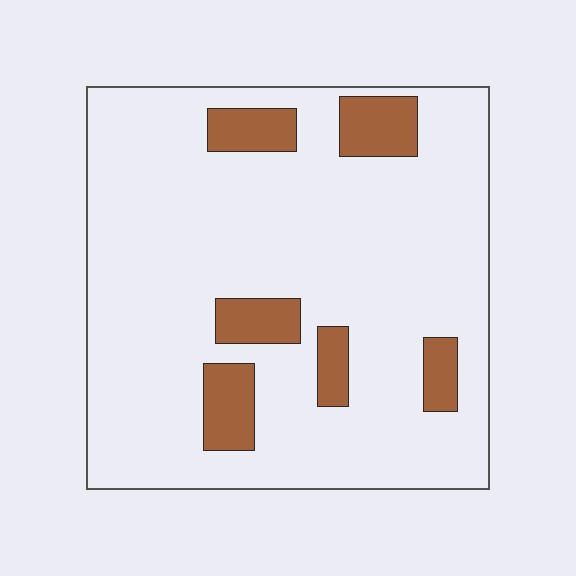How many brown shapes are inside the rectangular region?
6.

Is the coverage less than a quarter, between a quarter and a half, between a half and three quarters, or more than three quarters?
Less than a quarter.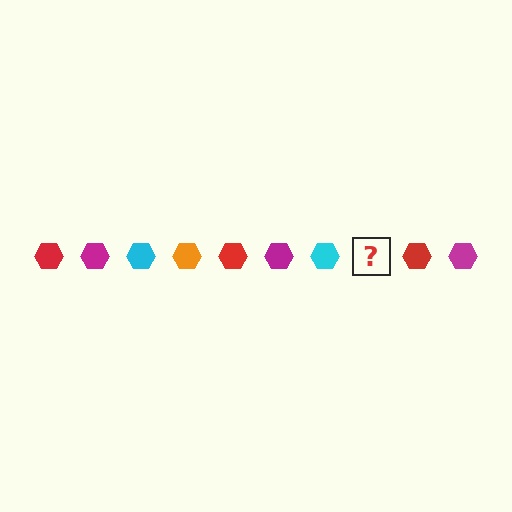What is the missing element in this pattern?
The missing element is an orange hexagon.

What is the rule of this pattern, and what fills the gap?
The rule is that the pattern cycles through red, magenta, cyan, orange hexagons. The gap should be filled with an orange hexagon.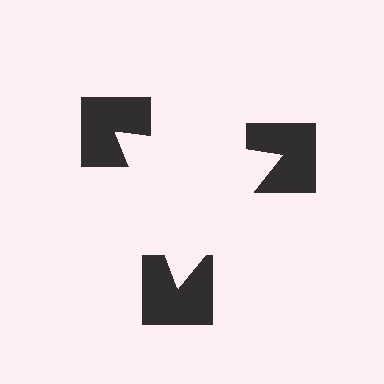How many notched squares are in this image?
There are 3 — one at each vertex of the illusory triangle.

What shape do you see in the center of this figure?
An illusory triangle — its edges are inferred from the aligned wedge cuts in the notched squares, not physically drawn.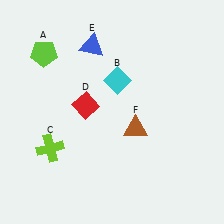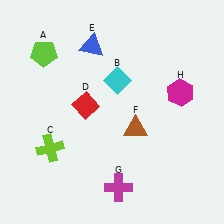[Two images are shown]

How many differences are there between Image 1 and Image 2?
There are 2 differences between the two images.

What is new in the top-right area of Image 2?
A magenta hexagon (H) was added in the top-right area of Image 2.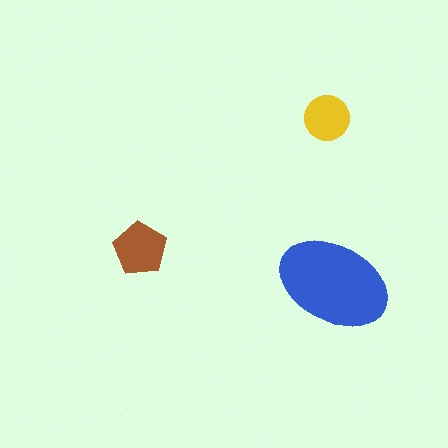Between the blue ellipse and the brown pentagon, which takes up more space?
The blue ellipse.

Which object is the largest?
The blue ellipse.